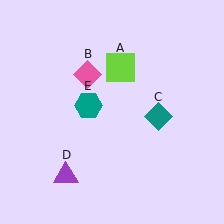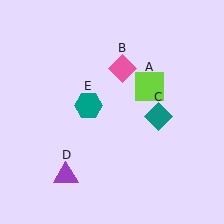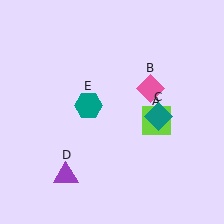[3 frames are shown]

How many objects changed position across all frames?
2 objects changed position: lime square (object A), pink diamond (object B).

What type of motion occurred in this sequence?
The lime square (object A), pink diamond (object B) rotated clockwise around the center of the scene.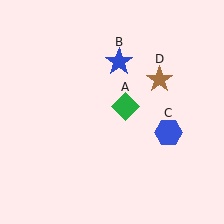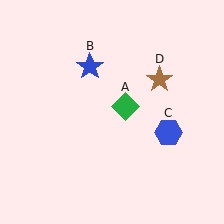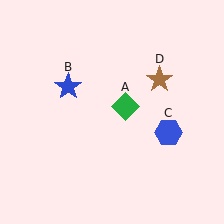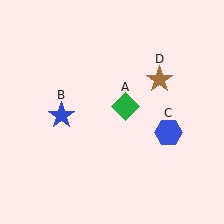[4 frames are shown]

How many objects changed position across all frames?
1 object changed position: blue star (object B).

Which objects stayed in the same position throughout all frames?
Green diamond (object A) and blue hexagon (object C) and brown star (object D) remained stationary.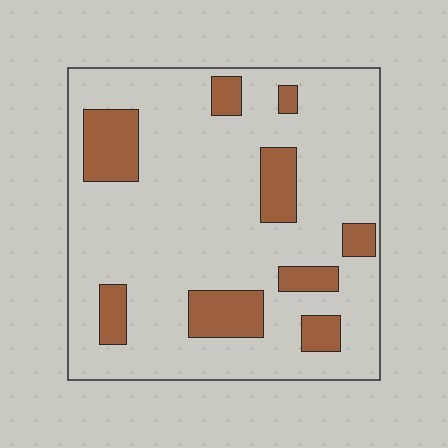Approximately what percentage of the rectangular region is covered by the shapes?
Approximately 20%.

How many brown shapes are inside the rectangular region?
9.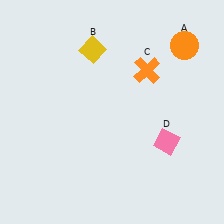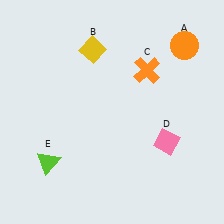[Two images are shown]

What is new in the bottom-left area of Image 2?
A lime triangle (E) was added in the bottom-left area of Image 2.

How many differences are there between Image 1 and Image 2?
There is 1 difference between the two images.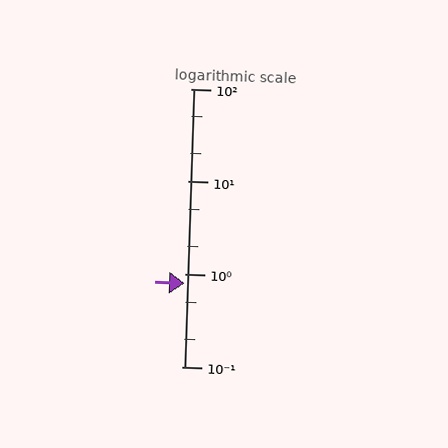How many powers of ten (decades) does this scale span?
The scale spans 3 decades, from 0.1 to 100.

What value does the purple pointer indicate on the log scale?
The pointer indicates approximately 0.79.